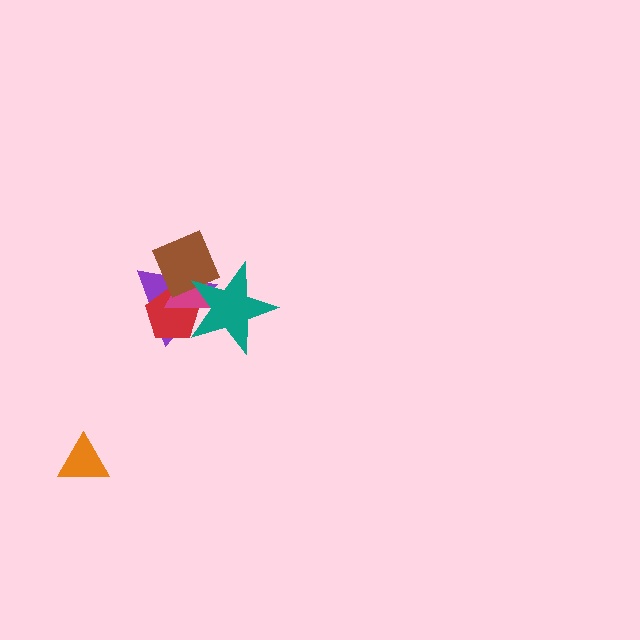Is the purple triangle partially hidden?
Yes, it is partially covered by another shape.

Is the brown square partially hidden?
Yes, it is partially covered by another shape.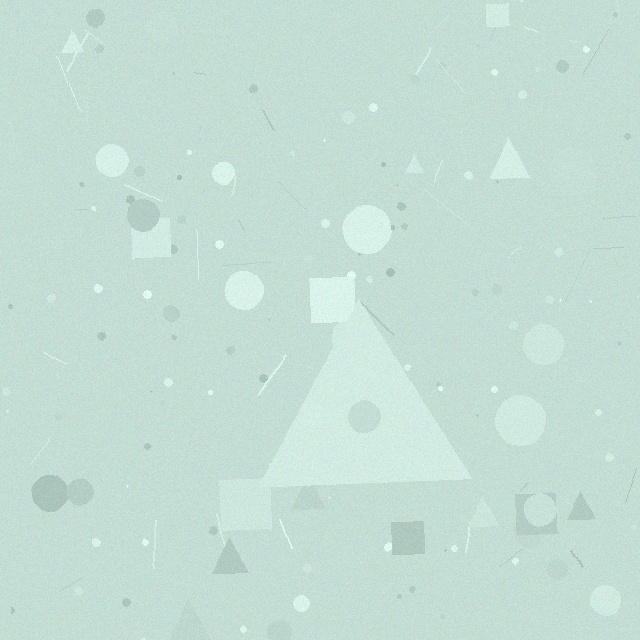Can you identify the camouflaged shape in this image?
The camouflaged shape is a triangle.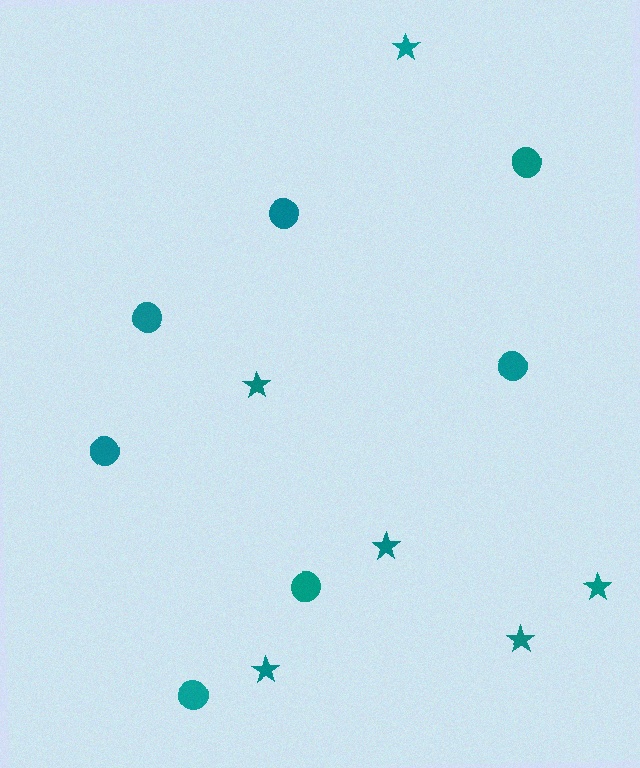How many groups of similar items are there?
There are 2 groups: one group of circles (7) and one group of stars (6).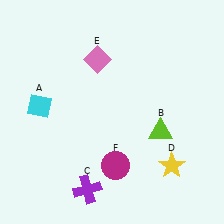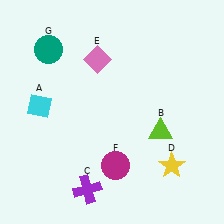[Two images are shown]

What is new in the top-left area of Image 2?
A teal circle (G) was added in the top-left area of Image 2.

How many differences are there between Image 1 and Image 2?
There is 1 difference between the two images.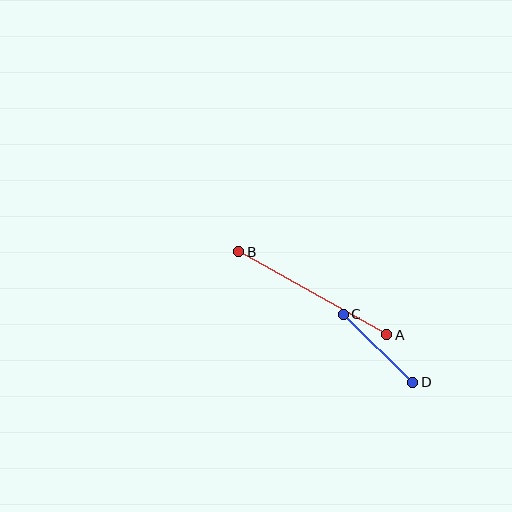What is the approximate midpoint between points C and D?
The midpoint is at approximately (378, 348) pixels.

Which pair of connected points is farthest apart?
Points A and B are farthest apart.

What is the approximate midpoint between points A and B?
The midpoint is at approximately (313, 293) pixels.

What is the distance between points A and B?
The distance is approximately 170 pixels.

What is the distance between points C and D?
The distance is approximately 97 pixels.